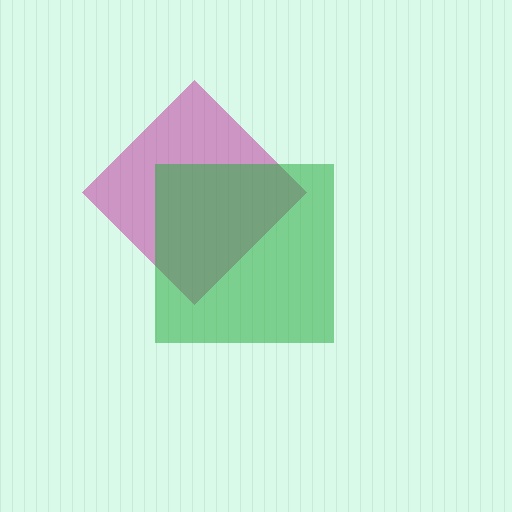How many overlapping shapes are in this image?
There are 2 overlapping shapes in the image.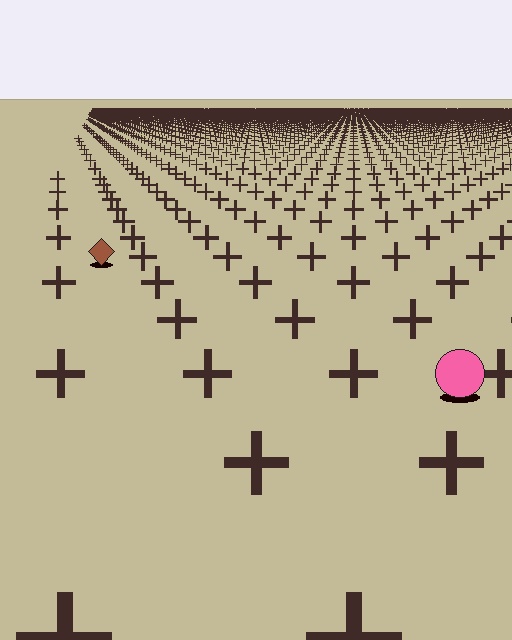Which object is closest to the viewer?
The pink circle is closest. The texture marks near it are larger and more spread out.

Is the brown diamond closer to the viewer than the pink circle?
No. The pink circle is closer — you can tell from the texture gradient: the ground texture is coarser near it.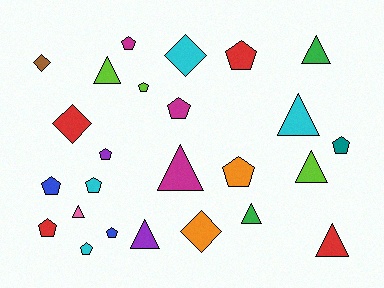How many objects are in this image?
There are 25 objects.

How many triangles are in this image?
There are 9 triangles.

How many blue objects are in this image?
There are 2 blue objects.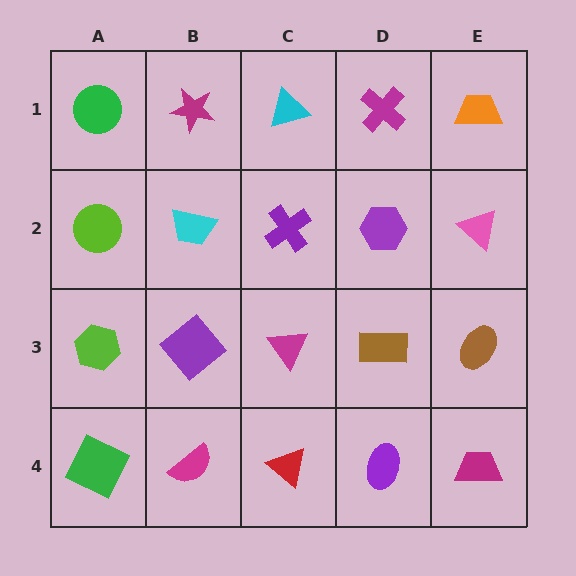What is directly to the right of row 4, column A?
A magenta semicircle.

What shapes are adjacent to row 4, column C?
A magenta triangle (row 3, column C), a magenta semicircle (row 4, column B), a purple ellipse (row 4, column D).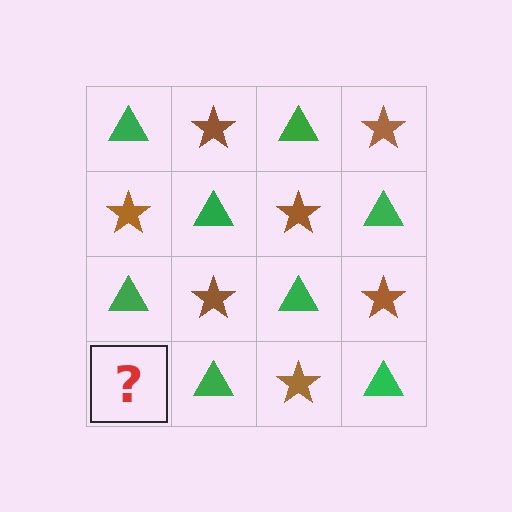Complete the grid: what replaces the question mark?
The question mark should be replaced with a brown star.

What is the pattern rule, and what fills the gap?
The rule is that it alternates green triangle and brown star in a checkerboard pattern. The gap should be filled with a brown star.